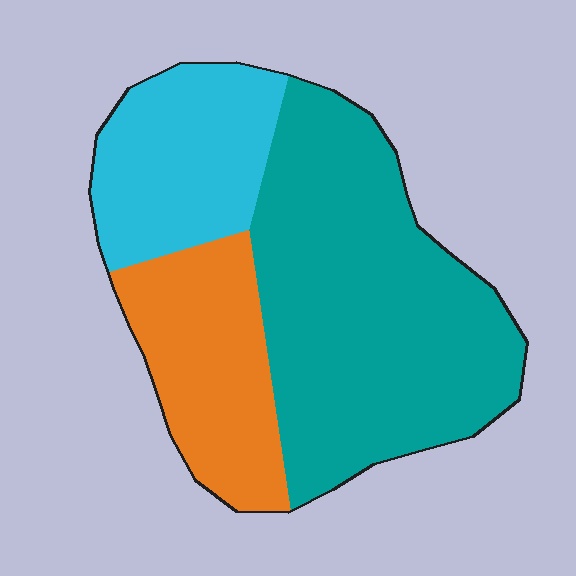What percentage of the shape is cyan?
Cyan takes up about one quarter (1/4) of the shape.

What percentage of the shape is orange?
Orange takes up about one quarter (1/4) of the shape.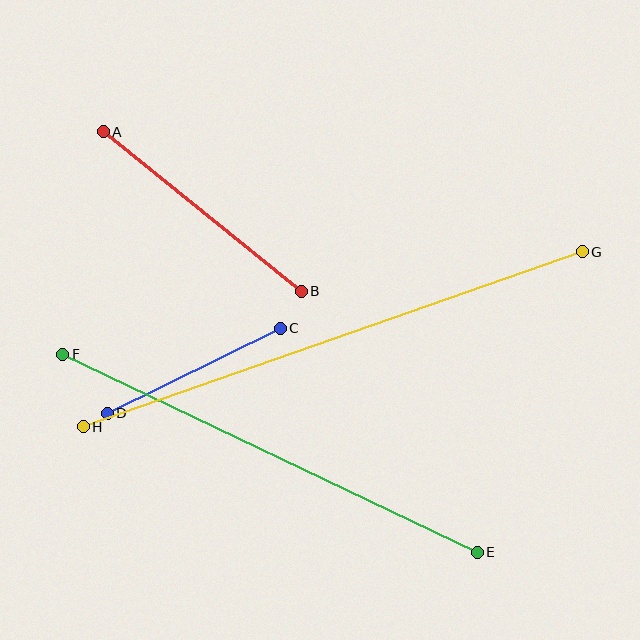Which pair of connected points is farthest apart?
Points G and H are farthest apart.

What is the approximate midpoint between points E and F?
The midpoint is at approximately (270, 453) pixels.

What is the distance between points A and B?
The distance is approximately 254 pixels.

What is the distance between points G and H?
The distance is approximately 528 pixels.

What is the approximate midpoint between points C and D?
The midpoint is at approximately (194, 371) pixels.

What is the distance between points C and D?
The distance is approximately 193 pixels.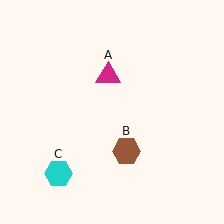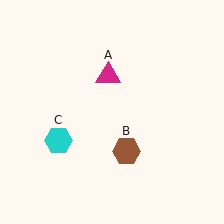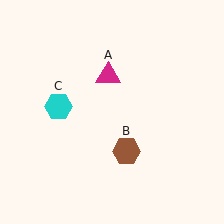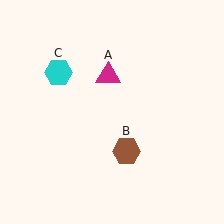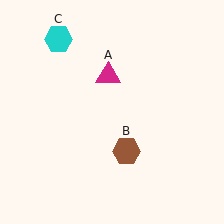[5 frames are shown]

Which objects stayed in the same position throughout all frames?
Magenta triangle (object A) and brown hexagon (object B) remained stationary.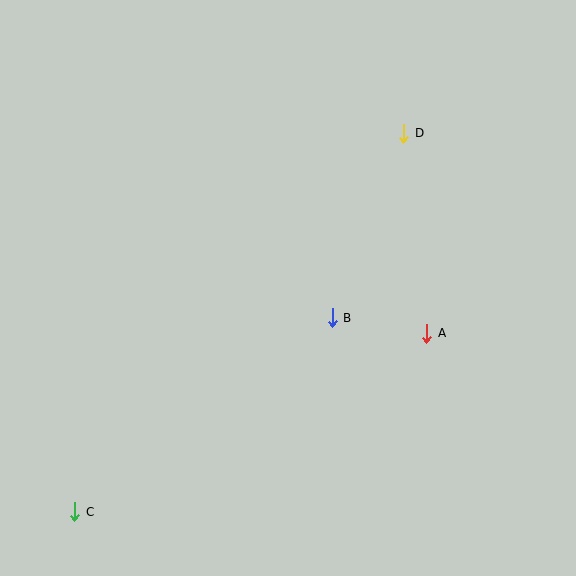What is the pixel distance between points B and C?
The distance between B and C is 323 pixels.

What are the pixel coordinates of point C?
Point C is at (75, 512).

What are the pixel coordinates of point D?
Point D is at (404, 133).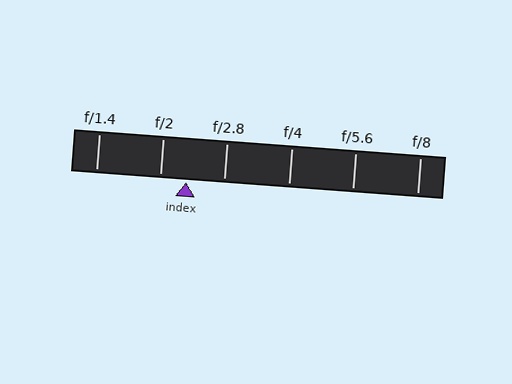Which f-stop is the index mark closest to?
The index mark is closest to f/2.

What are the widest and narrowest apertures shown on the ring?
The widest aperture shown is f/1.4 and the narrowest is f/8.